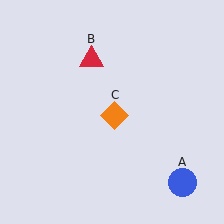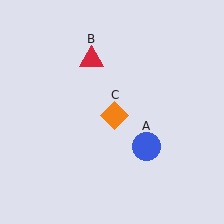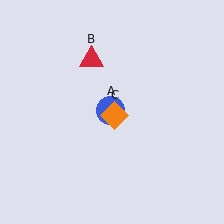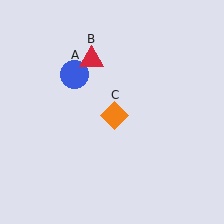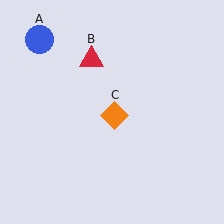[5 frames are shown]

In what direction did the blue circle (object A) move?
The blue circle (object A) moved up and to the left.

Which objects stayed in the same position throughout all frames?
Red triangle (object B) and orange diamond (object C) remained stationary.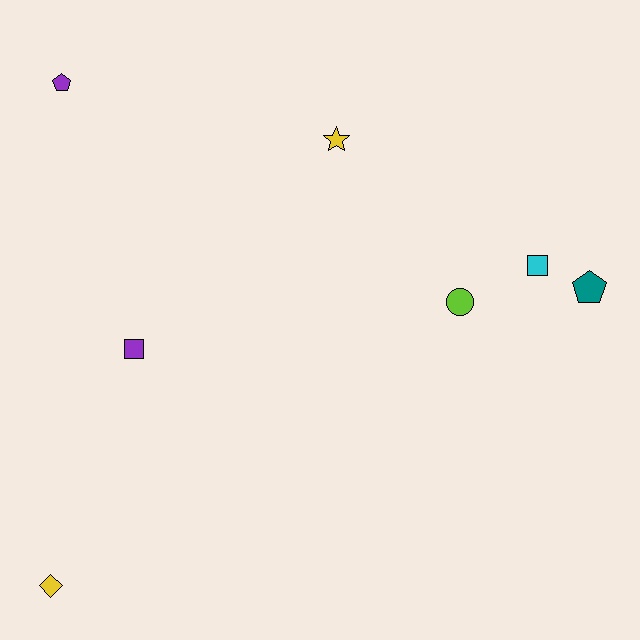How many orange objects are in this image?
There are no orange objects.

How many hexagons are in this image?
There are no hexagons.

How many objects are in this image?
There are 7 objects.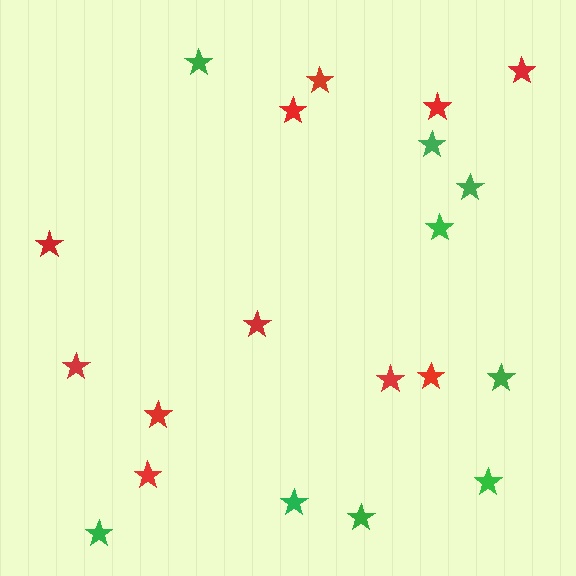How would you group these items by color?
There are 2 groups: one group of red stars (11) and one group of green stars (9).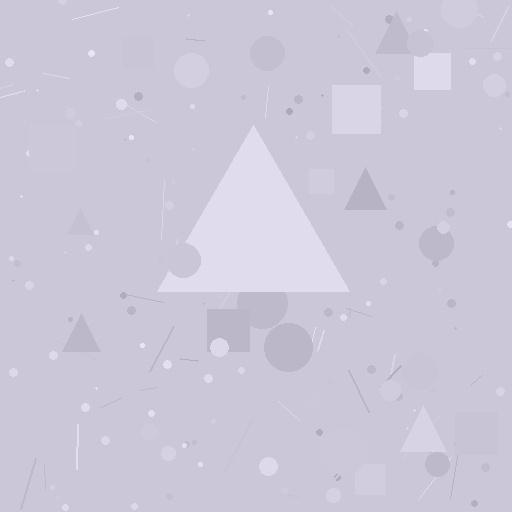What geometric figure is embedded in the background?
A triangle is embedded in the background.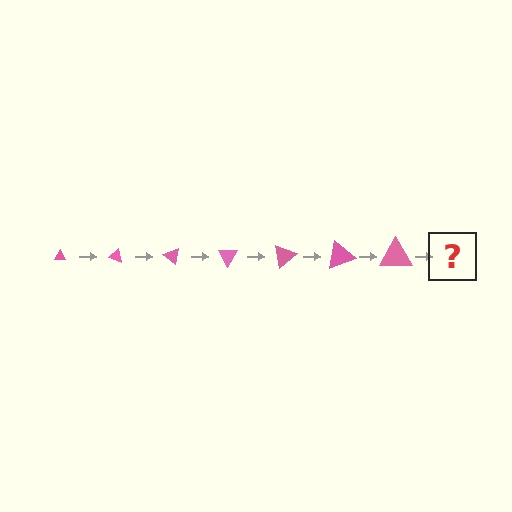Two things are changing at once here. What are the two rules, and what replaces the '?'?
The two rules are that the triangle grows larger each step and it rotates 20 degrees each step. The '?' should be a triangle, larger than the previous one and rotated 140 degrees from the start.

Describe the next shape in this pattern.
It should be a triangle, larger than the previous one and rotated 140 degrees from the start.